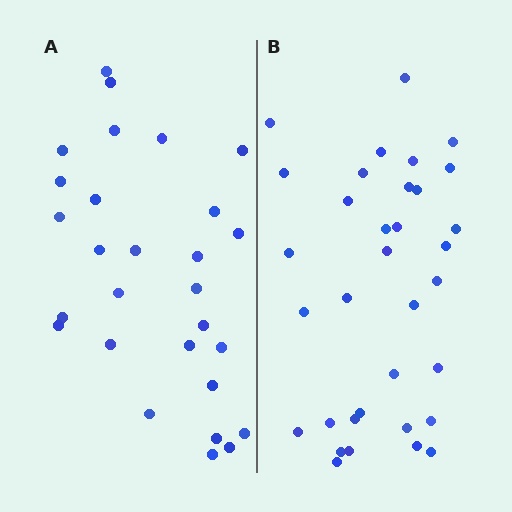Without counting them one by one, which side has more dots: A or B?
Region B (the right region) has more dots.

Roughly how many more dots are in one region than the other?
Region B has about 6 more dots than region A.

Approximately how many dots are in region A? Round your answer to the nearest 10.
About 30 dots. (The exact count is 28, which rounds to 30.)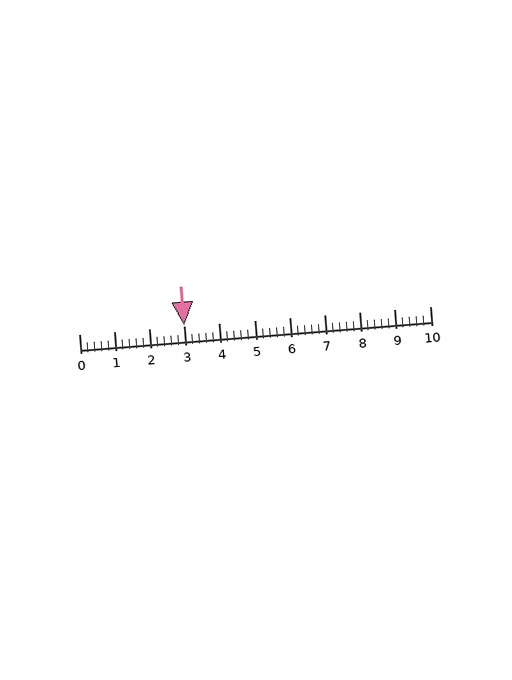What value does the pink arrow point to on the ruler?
The pink arrow points to approximately 3.0.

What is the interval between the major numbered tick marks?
The major tick marks are spaced 1 units apart.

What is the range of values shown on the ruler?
The ruler shows values from 0 to 10.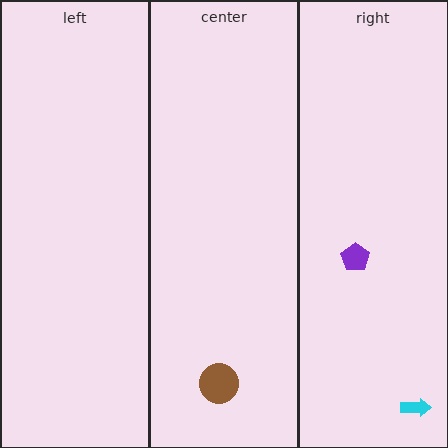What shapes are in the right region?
The purple pentagon, the cyan arrow.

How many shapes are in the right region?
2.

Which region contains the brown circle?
The center region.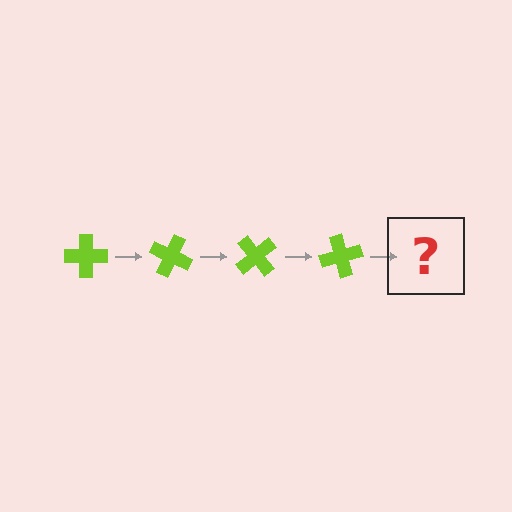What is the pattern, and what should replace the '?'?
The pattern is that the cross rotates 25 degrees each step. The '?' should be a lime cross rotated 100 degrees.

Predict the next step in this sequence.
The next step is a lime cross rotated 100 degrees.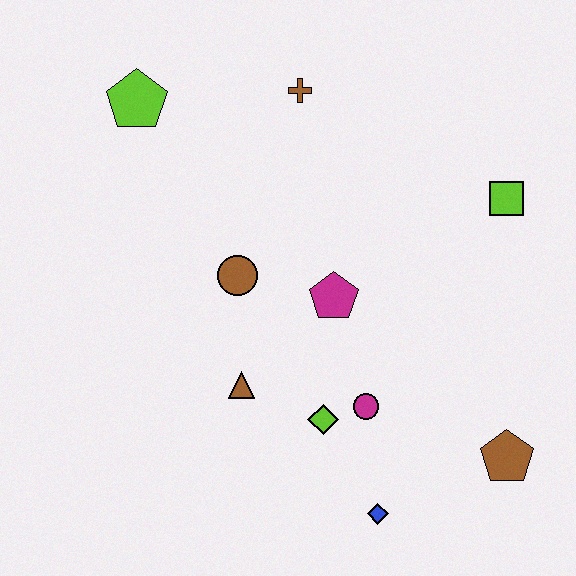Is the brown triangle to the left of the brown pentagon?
Yes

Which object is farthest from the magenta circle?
The lime pentagon is farthest from the magenta circle.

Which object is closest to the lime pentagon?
The brown cross is closest to the lime pentagon.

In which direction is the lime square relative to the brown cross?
The lime square is to the right of the brown cross.